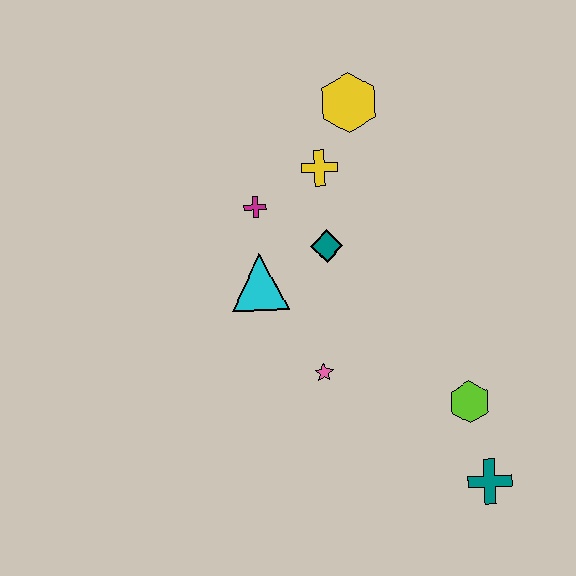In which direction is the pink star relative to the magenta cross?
The pink star is below the magenta cross.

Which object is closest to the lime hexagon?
The teal cross is closest to the lime hexagon.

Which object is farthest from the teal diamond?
The teal cross is farthest from the teal diamond.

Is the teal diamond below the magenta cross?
Yes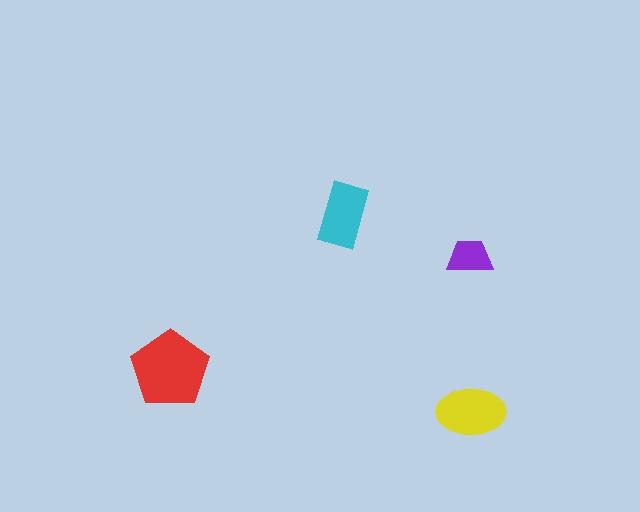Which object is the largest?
The red pentagon.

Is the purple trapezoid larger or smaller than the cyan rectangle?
Smaller.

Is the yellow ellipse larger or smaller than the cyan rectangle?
Larger.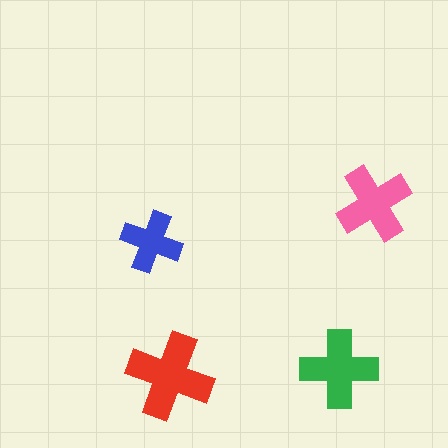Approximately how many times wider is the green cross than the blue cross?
About 1.5 times wider.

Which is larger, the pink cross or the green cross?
The green one.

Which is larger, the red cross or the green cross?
The red one.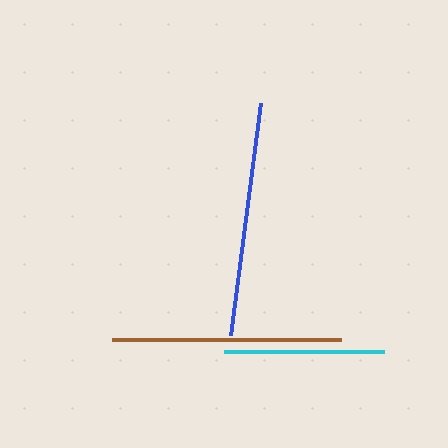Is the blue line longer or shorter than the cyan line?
The blue line is longer than the cyan line.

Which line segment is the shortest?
The cyan line is the shortest at approximately 161 pixels.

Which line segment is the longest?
The blue line is the longest at approximately 234 pixels.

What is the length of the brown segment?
The brown segment is approximately 229 pixels long.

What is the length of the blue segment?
The blue segment is approximately 234 pixels long.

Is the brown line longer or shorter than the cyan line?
The brown line is longer than the cyan line.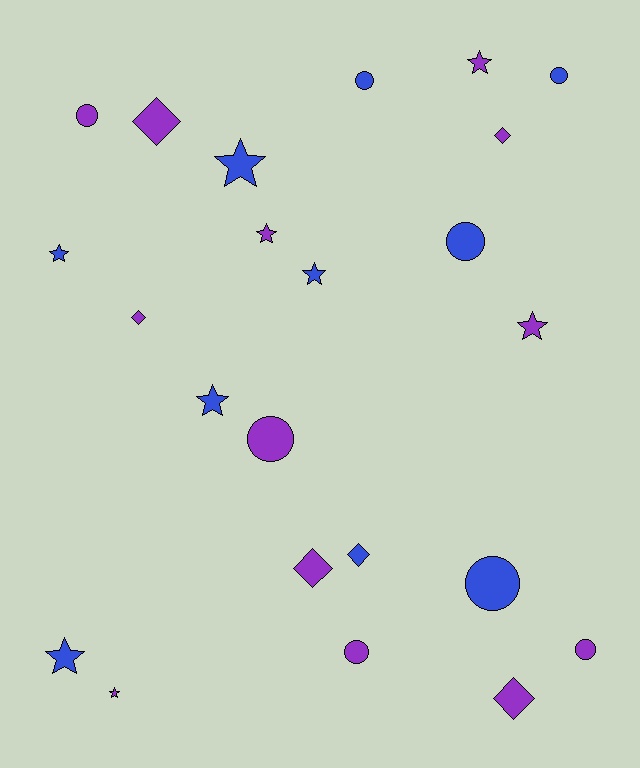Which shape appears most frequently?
Star, with 9 objects.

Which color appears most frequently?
Purple, with 13 objects.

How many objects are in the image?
There are 23 objects.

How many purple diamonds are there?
There are 5 purple diamonds.